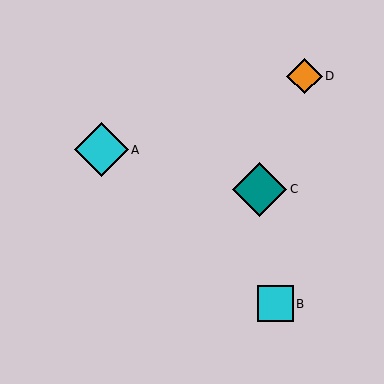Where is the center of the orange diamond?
The center of the orange diamond is at (305, 76).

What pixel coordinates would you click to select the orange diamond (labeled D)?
Click at (305, 76) to select the orange diamond D.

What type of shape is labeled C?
Shape C is a teal diamond.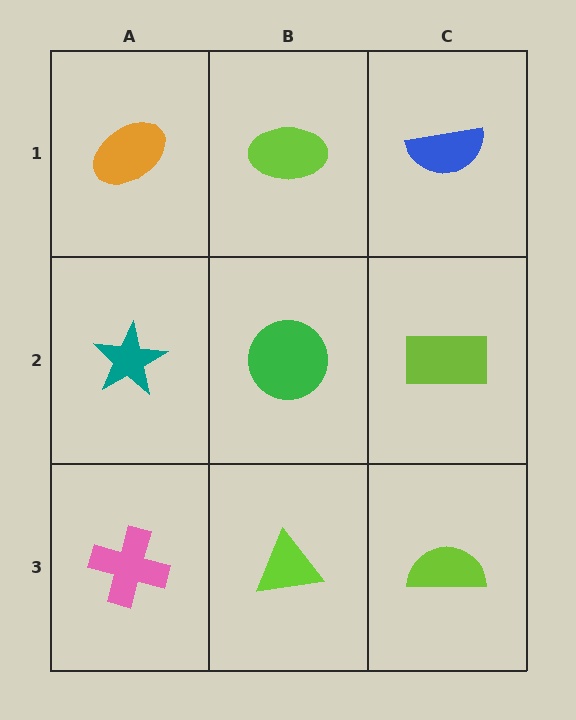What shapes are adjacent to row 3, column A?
A teal star (row 2, column A), a lime triangle (row 3, column B).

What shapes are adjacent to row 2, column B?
A lime ellipse (row 1, column B), a lime triangle (row 3, column B), a teal star (row 2, column A), a lime rectangle (row 2, column C).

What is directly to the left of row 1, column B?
An orange ellipse.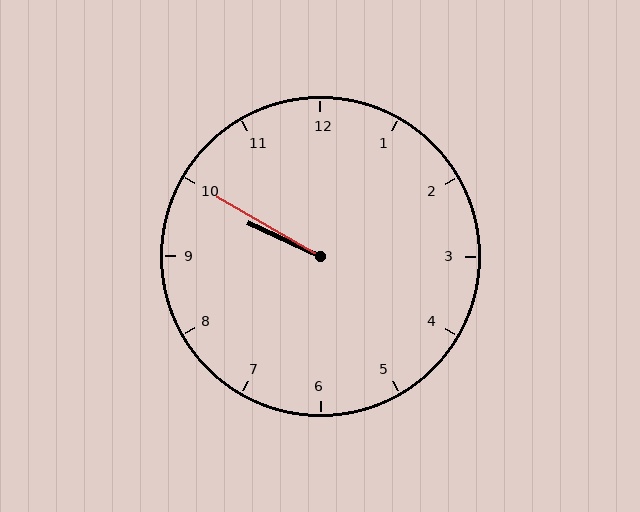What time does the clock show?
9:50.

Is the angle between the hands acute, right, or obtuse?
It is acute.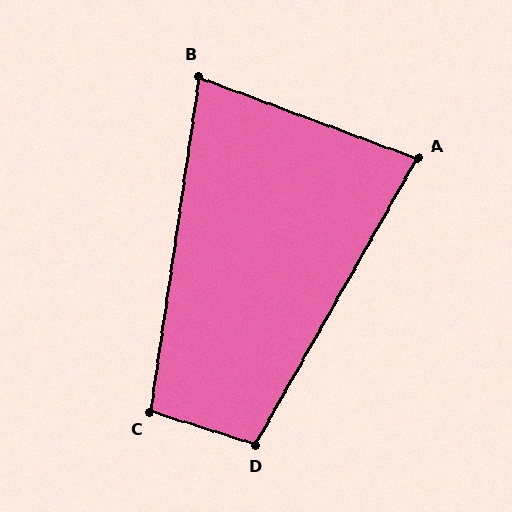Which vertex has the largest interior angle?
D, at approximately 102 degrees.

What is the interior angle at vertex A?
Approximately 81 degrees (acute).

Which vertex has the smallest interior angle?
B, at approximately 78 degrees.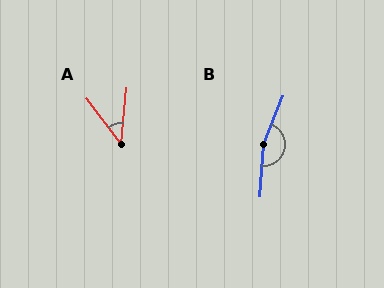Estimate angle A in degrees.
Approximately 43 degrees.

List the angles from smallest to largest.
A (43°), B (162°).